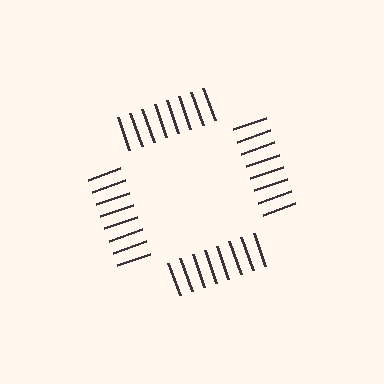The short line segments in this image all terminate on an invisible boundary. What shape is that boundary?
An illusory square — the line segments terminate on its edges but no continuous stroke is drawn.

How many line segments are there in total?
32 — 8 along each of the 4 edges.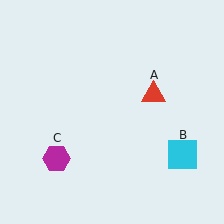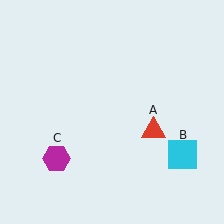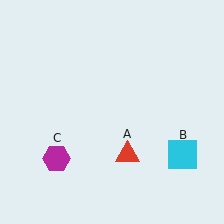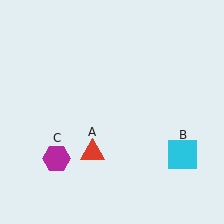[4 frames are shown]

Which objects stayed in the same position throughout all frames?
Cyan square (object B) and magenta hexagon (object C) remained stationary.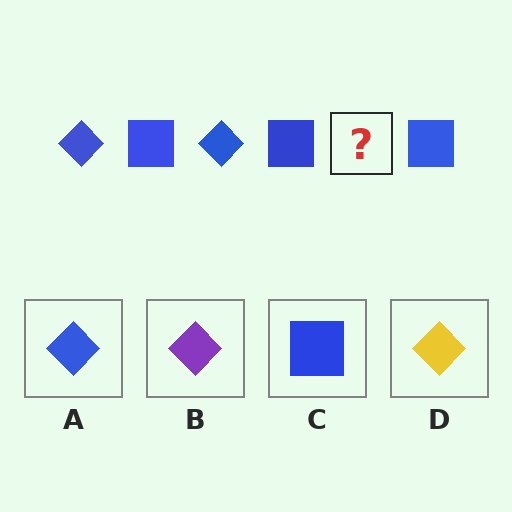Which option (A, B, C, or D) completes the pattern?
A.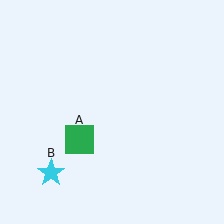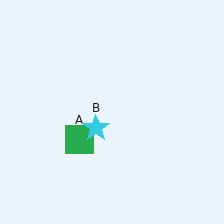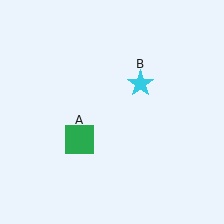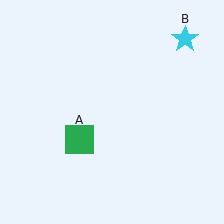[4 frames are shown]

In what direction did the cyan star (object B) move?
The cyan star (object B) moved up and to the right.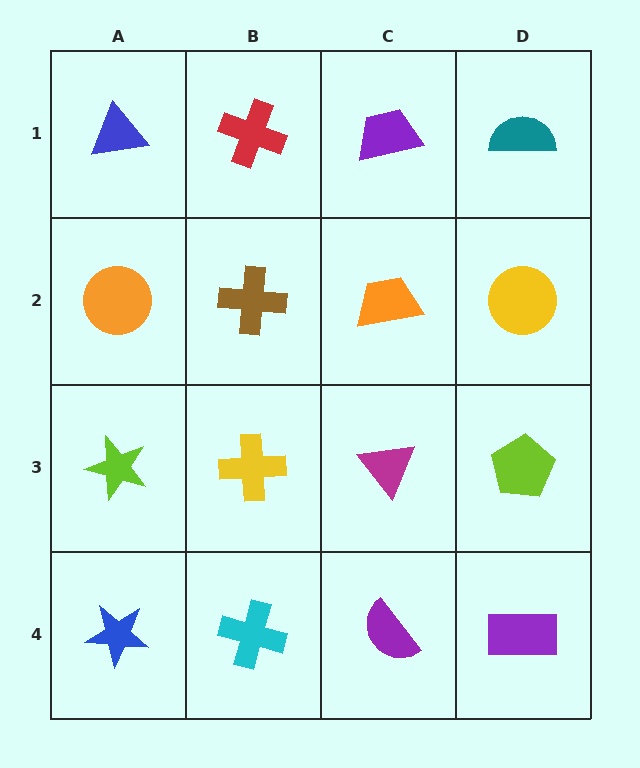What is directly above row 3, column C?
An orange trapezoid.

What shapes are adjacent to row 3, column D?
A yellow circle (row 2, column D), a purple rectangle (row 4, column D), a magenta triangle (row 3, column C).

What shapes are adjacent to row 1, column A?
An orange circle (row 2, column A), a red cross (row 1, column B).